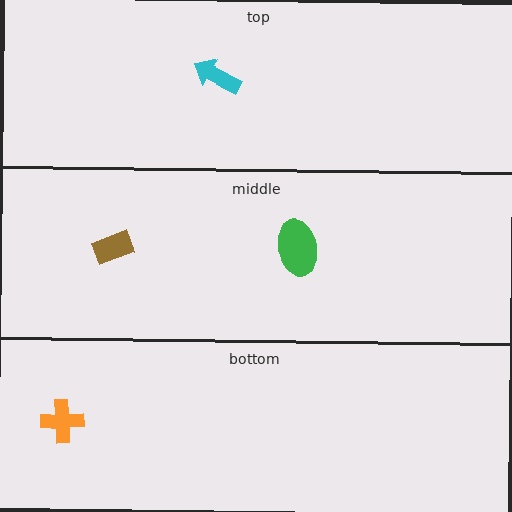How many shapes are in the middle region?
2.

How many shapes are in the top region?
1.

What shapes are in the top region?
The cyan arrow.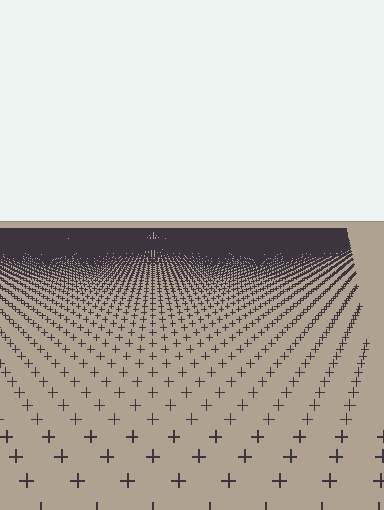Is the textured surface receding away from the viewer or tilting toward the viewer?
The surface is receding away from the viewer. Texture elements get smaller and denser toward the top.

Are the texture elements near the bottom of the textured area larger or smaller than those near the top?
Larger. Near the bottom, elements are closer to the viewer and appear at a bigger on-screen size.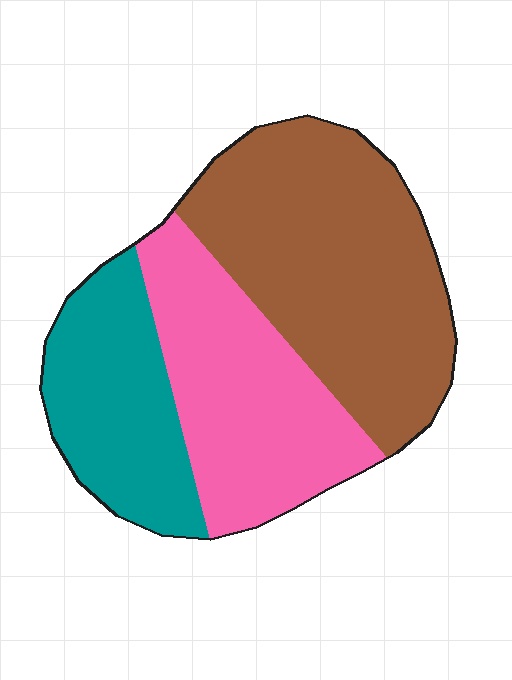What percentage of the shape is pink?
Pink takes up about one third (1/3) of the shape.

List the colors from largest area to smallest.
From largest to smallest: brown, pink, teal.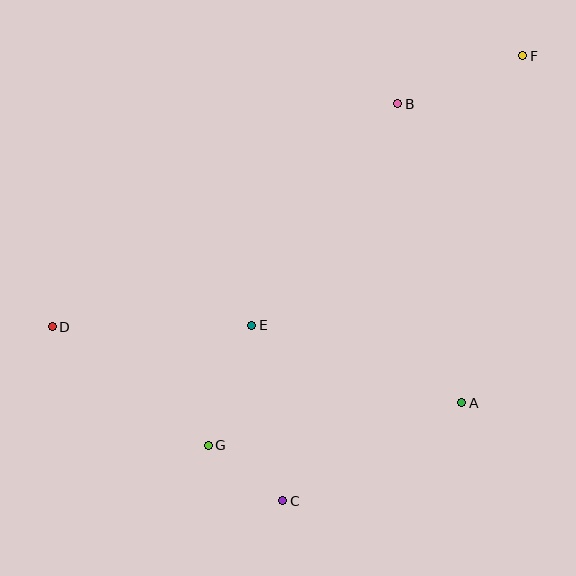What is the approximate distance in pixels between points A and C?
The distance between A and C is approximately 204 pixels.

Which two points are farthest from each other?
Points D and F are farthest from each other.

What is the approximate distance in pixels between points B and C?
The distance between B and C is approximately 413 pixels.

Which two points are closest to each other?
Points C and G are closest to each other.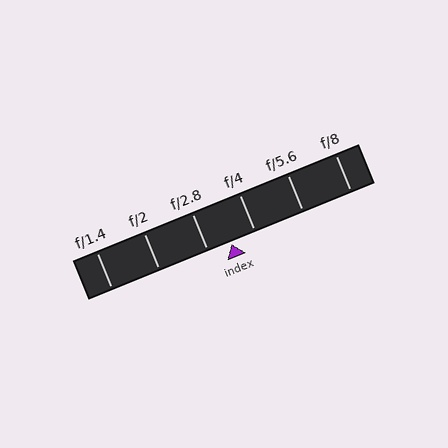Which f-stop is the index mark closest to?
The index mark is closest to f/2.8.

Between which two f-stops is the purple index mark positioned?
The index mark is between f/2.8 and f/4.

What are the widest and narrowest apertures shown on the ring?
The widest aperture shown is f/1.4 and the narrowest is f/8.